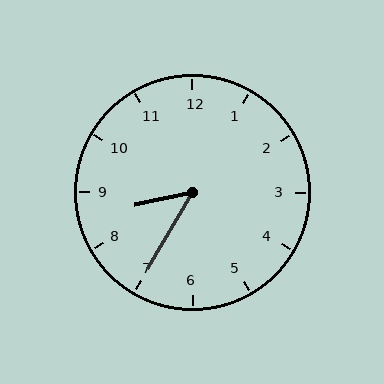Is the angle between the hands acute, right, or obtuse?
It is acute.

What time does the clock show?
8:35.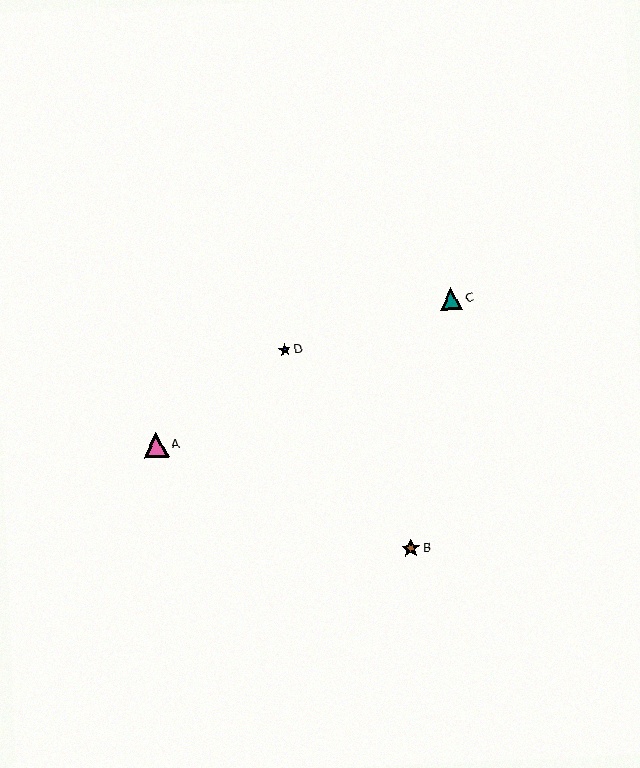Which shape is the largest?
The pink triangle (labeled A) is the largest.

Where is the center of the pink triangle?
The center of the pink triangle is at (156, 445).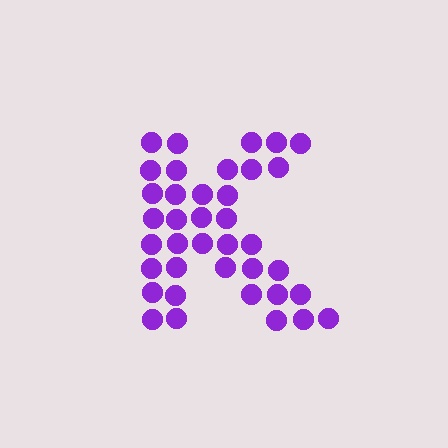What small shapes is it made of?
It is made of small circles.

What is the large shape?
The large shape is the letter K.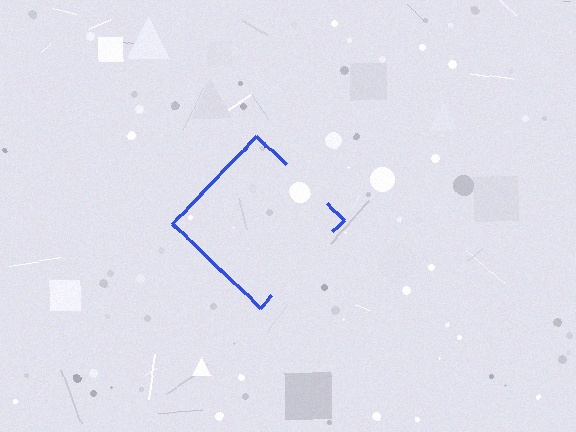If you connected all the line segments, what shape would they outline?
They would outline a diamond.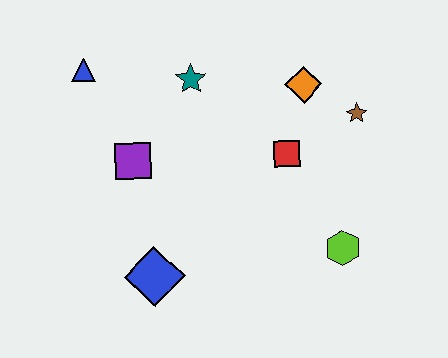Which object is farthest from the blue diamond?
The brown star is farthest from the blue diamond.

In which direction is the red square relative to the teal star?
The red square is to the right of the teal star.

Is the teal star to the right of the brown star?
No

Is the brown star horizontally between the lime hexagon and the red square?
No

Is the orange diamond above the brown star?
Yes